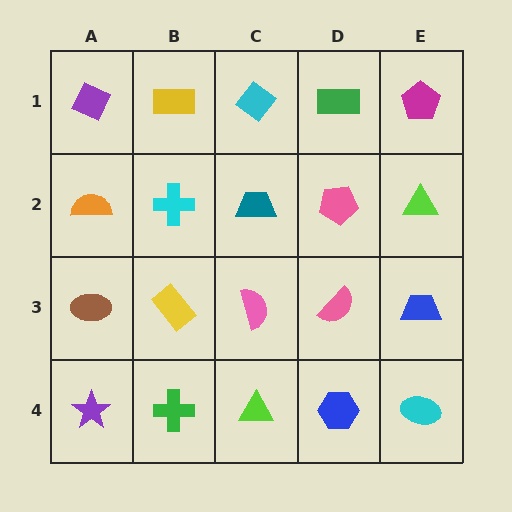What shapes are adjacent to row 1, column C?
A teal trapezoid (row 2, column C), a yellow rectangle (row 1, column B), a green rectangle (row 1, column D).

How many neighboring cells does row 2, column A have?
3.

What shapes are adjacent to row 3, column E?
A lime triangle (row 2, column E), a cyan ellipse (row 4, column E), a pink semicircle (row 3, column D).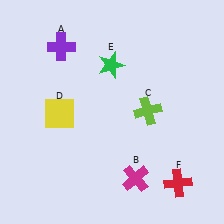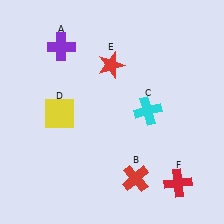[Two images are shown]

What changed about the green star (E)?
In Image 1, E is green. In Image 2, it changed to red.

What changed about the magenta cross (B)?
In Image 1, B is magenta. In Image 2, it changed to red.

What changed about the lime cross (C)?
In Image 1, C is lime. In Image 2, it changed to cyan.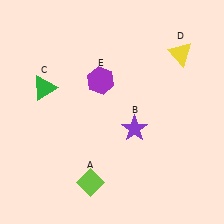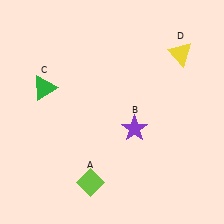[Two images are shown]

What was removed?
The purple hexagon (E) was removed in Image 2.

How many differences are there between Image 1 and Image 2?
There is 1 difference between the two images.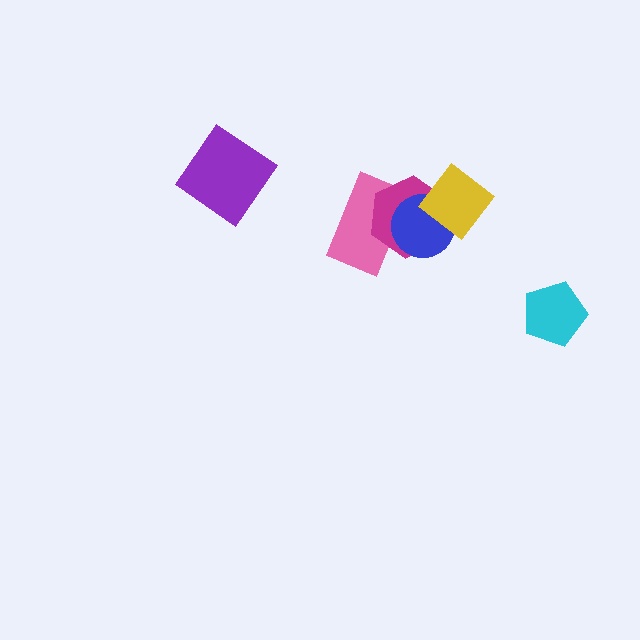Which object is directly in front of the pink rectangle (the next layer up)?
The magenta hexagon is directly in front of the pink rectangle.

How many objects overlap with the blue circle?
3 objects overlap with the blue circle.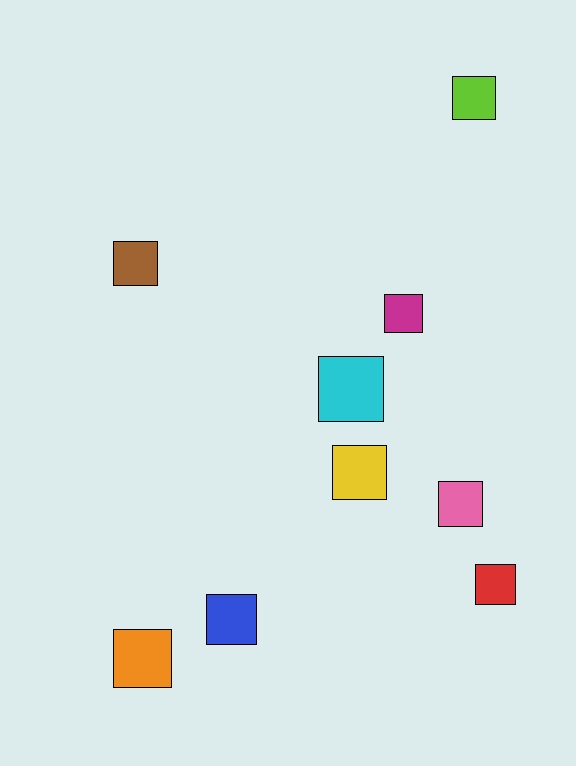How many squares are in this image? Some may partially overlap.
There are 9 squares.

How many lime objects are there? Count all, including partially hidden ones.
There is 1 lime object.